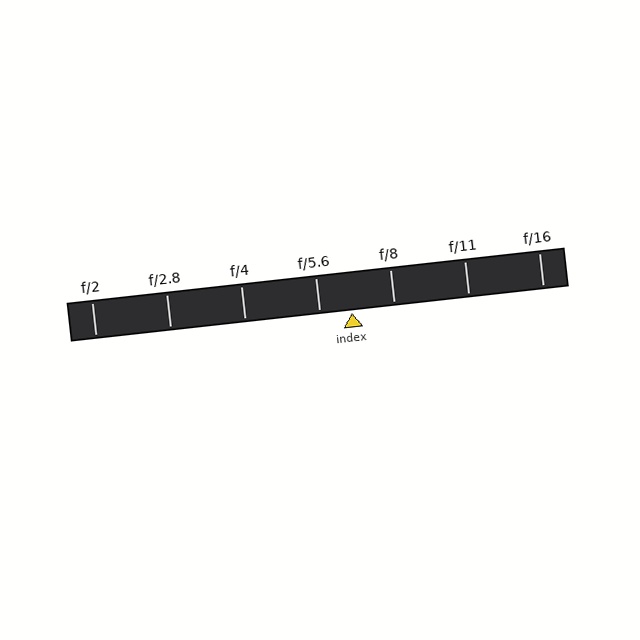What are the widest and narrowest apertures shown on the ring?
The widest aperture shown is f/2 and the narrowest is f/16.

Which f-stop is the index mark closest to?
The index mark is closest to f/5.6.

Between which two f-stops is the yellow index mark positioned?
The index mark is between f/5.6 and f/8.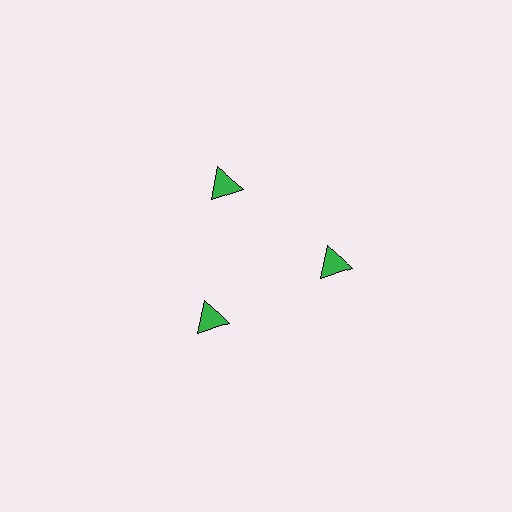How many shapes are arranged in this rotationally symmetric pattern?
There are 3 shapes, arranged in 3 groups of 1.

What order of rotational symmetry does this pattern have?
This pattern has 3-fold rotational symmetry.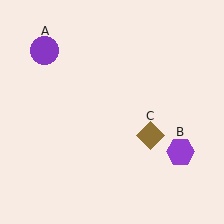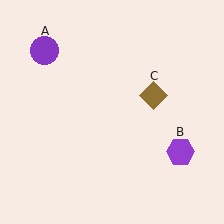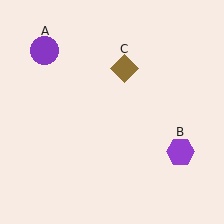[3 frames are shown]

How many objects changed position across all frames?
1 object changed position: brown diamond (object C).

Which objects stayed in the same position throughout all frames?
Purple circle (object A) and purple hexagon (object B) remained stationary.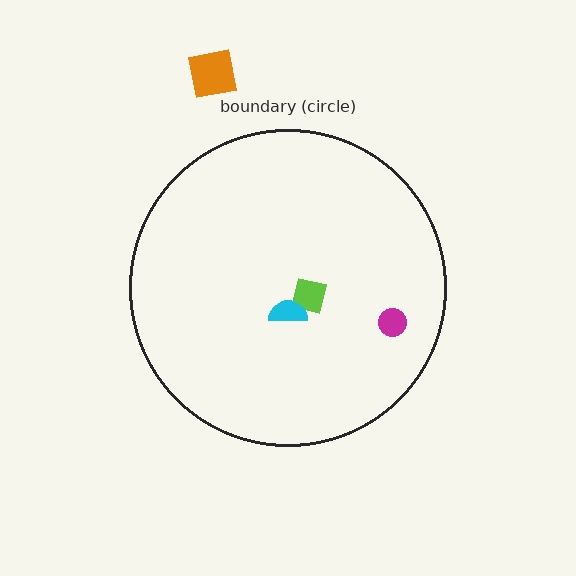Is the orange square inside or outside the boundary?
Outside.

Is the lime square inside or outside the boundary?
Inside.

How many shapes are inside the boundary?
3 inside, 1 outside.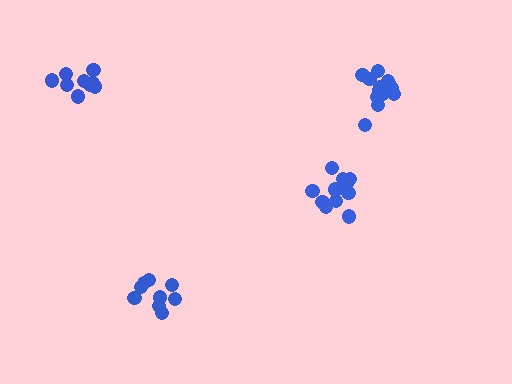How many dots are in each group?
Group 1: 9 dots, Group 2: 12 dots, Group 3: 9 dots, Group 4: 14 dots (44 total).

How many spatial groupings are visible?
There are 4 spatial groupings.